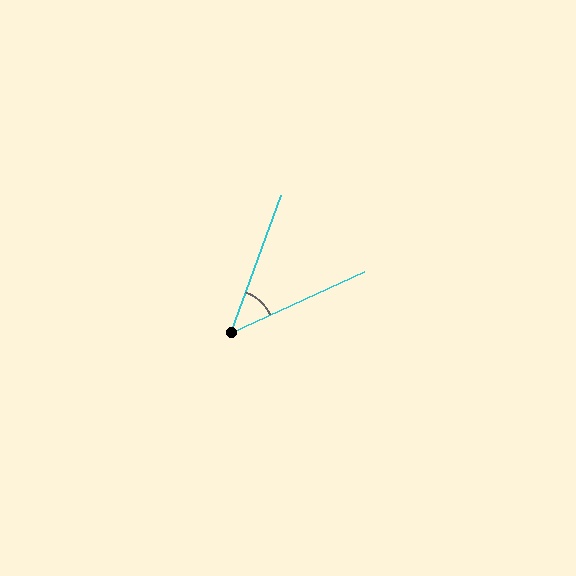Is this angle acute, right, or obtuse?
It is acute.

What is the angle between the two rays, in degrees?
Approximately 45 degrees.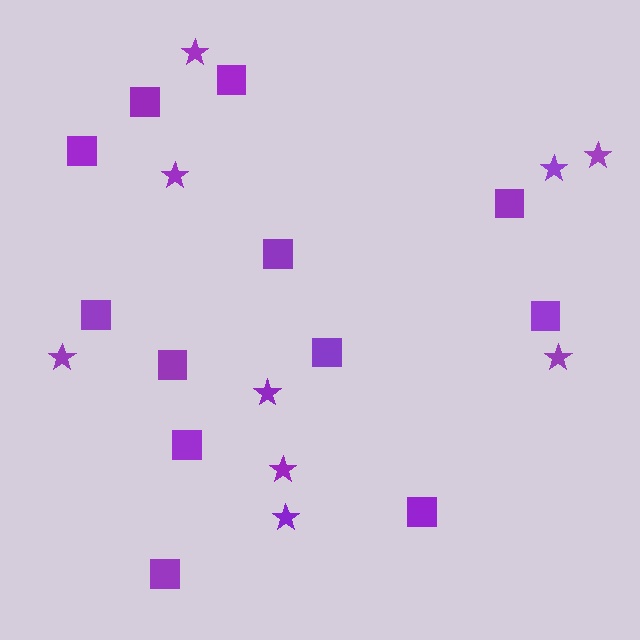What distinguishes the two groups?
There are 2 groups: one group of stars (9) and one group of squares (12).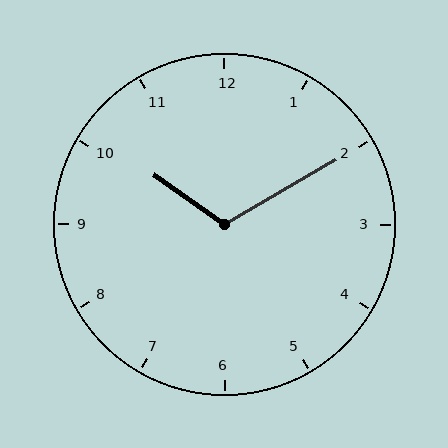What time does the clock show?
10:10.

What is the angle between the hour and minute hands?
Approximately 115 degrees.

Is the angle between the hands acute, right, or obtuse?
It is obtuse.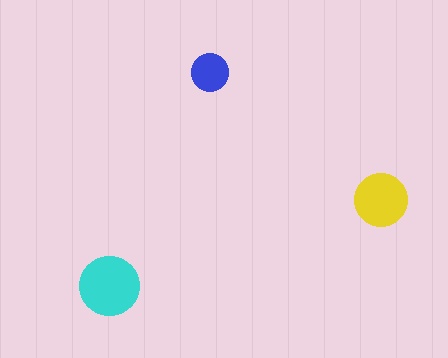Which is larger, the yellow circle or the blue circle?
The yellow one.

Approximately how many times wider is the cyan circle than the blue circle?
About 1.5 times wider.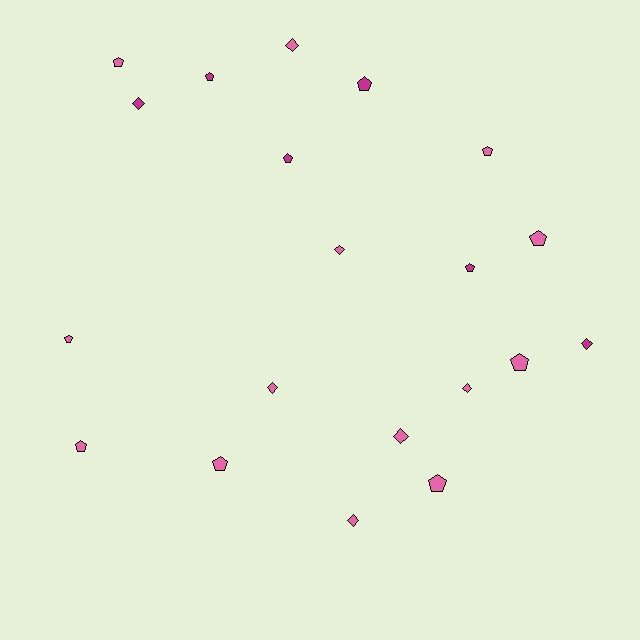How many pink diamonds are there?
There are 6 pink diamonds.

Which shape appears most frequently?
Pentagon, with 12 objects.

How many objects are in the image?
There are 20 objects.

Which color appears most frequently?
Pink, with 14 objects.